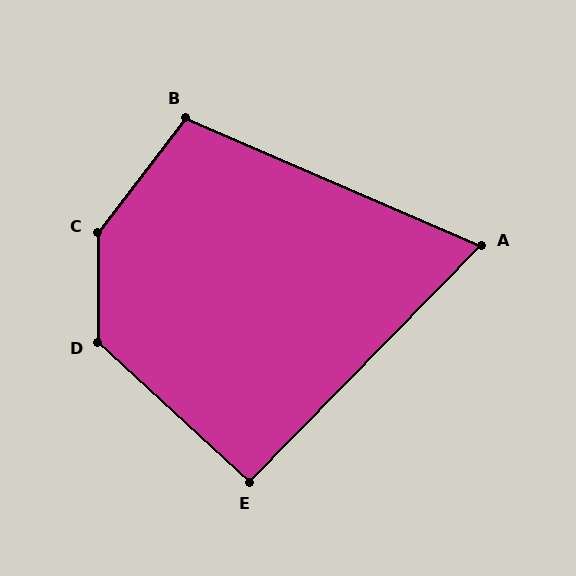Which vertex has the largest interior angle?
C, at approximately 143 degrees.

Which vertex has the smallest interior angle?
A, at approximately 69 degrees.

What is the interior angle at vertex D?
Approximately 133 degrees (obtuse).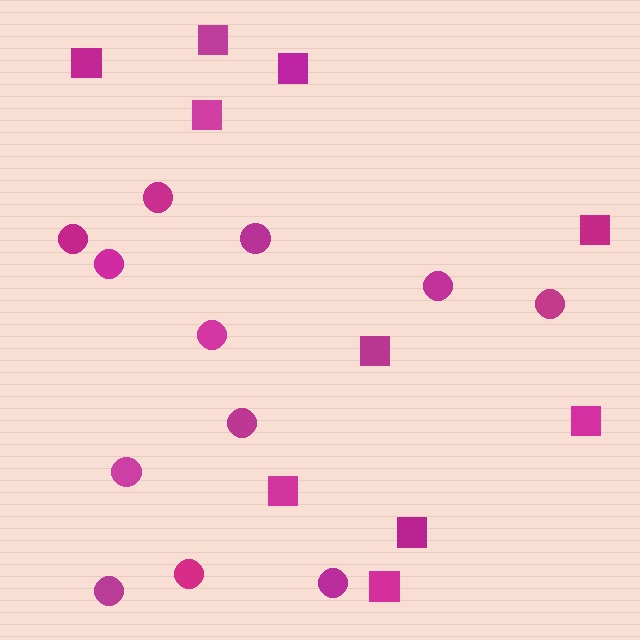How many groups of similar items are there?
There are 2 groups: one group of squares (10) and one group of circles (12).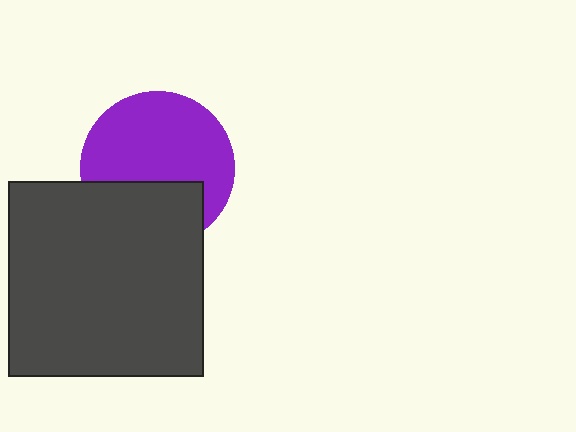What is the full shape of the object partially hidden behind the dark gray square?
The partially hidden object is a purple circle.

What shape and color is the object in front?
The object in front is a dark gray square.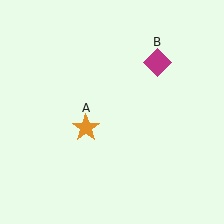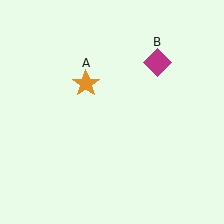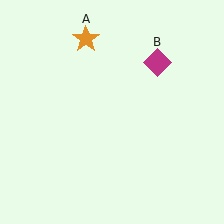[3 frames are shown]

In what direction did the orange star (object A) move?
The orange star (object A) moved up.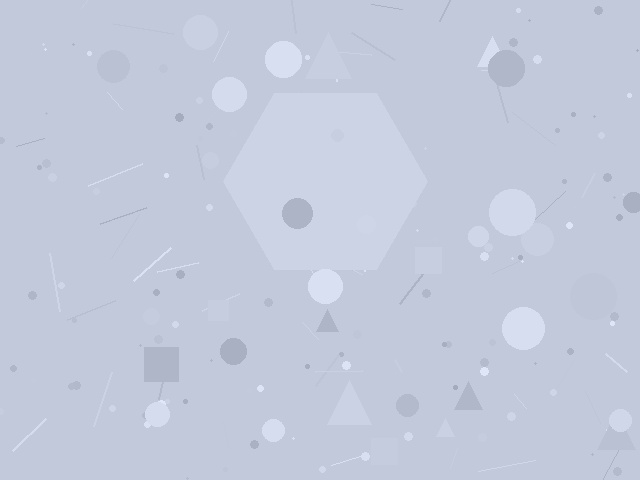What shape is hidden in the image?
A hexagon is hidden in the image.